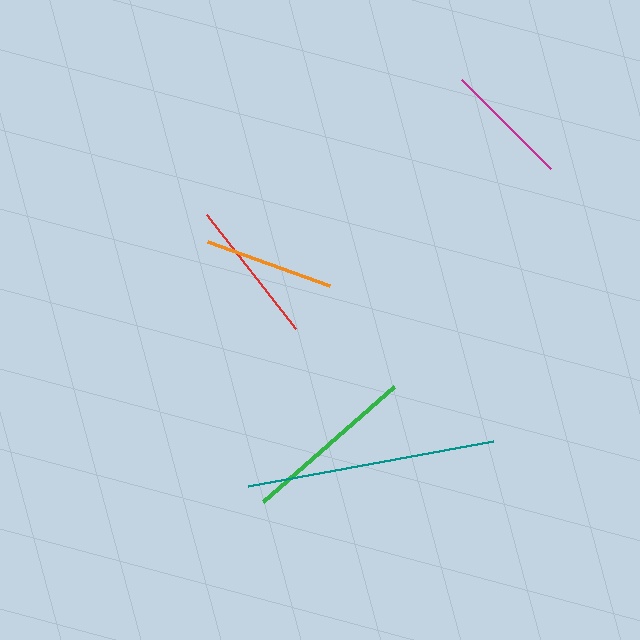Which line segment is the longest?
The teal line is the longest at approximately 249 pixels.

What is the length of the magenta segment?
The magenta segment is approximately 126 pixels long.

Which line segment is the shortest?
The magenta line is the shortest at approximately 126 pixels.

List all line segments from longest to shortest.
From longest to shortest: teal, green, red, orange, magenta.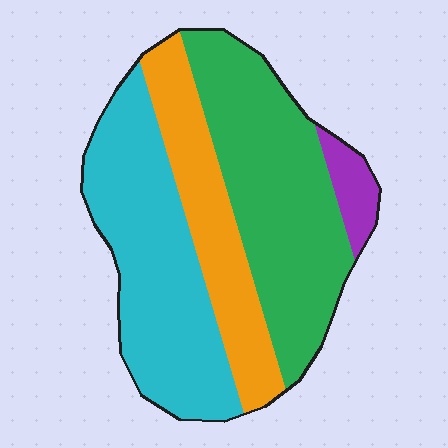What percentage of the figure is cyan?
Cyan takes up about three eighths (3/8) of the figure.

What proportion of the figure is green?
Green takes up between a third and a half of the figure.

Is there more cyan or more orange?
Cyan.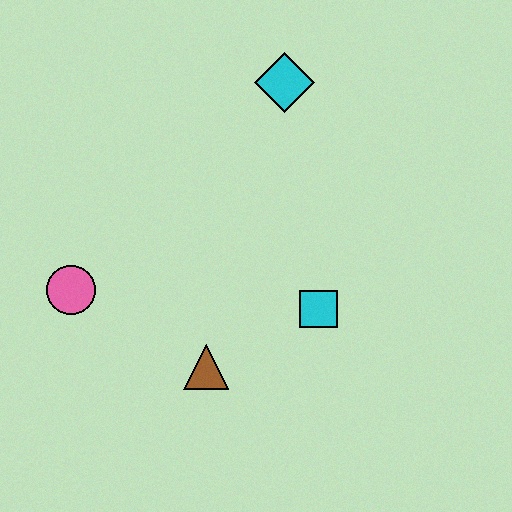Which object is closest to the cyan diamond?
The cyan square is closest to the cyan diamond.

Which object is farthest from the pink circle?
The cyan diamond is farthest from the pink circle.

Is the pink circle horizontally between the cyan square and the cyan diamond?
No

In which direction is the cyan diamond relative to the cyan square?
The cyan diamond is above the cyan square.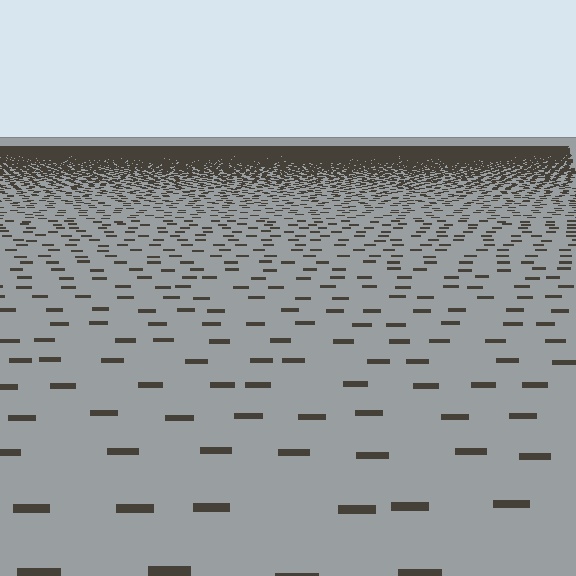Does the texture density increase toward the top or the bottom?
Density increases toward the top.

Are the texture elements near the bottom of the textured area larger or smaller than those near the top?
Larger. Near the bottom, elements are closer to the viewer and appear at a bigger on-screen size.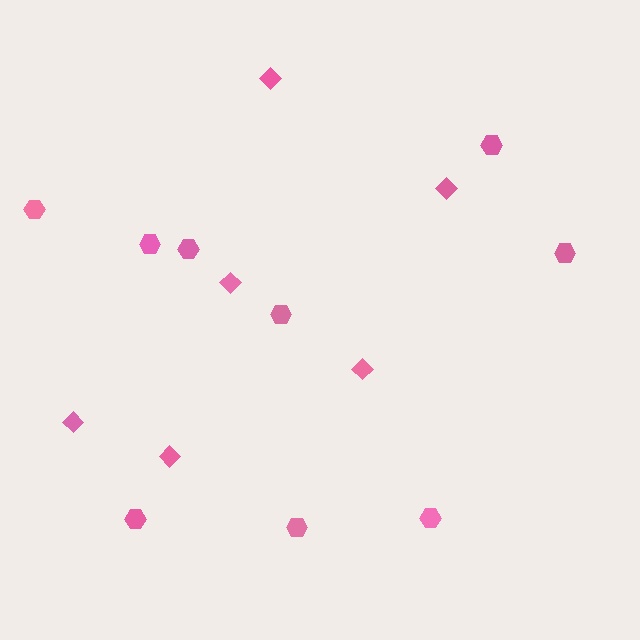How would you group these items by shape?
There are 2 groups: one group of diamonds (6) and one group of hexagons (9).